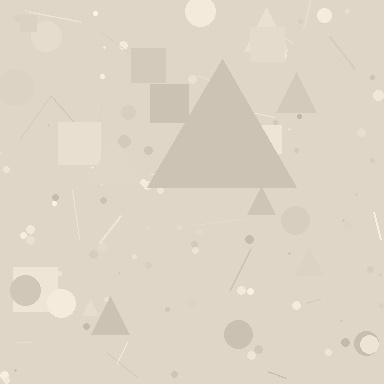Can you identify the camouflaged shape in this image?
The camouflaged shape is a triangle.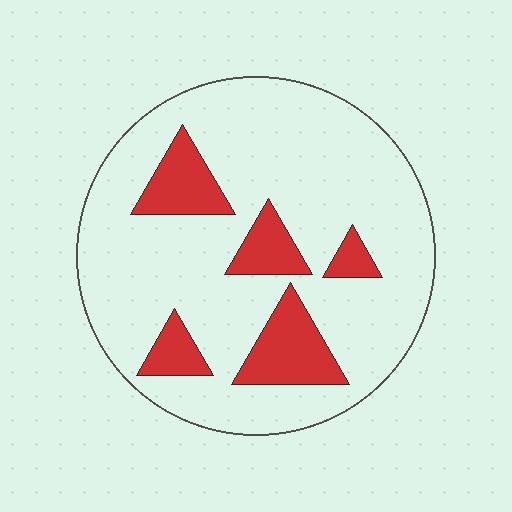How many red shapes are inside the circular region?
5.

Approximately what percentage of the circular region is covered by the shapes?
Approximately 20%.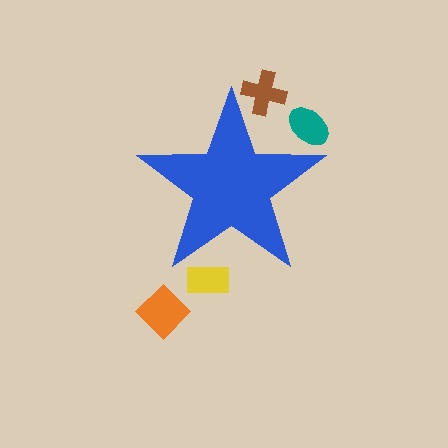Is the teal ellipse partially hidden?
Yes, the teal ellipse is partially hidden behind the blue star.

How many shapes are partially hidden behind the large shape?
3 shapes are partially hidden.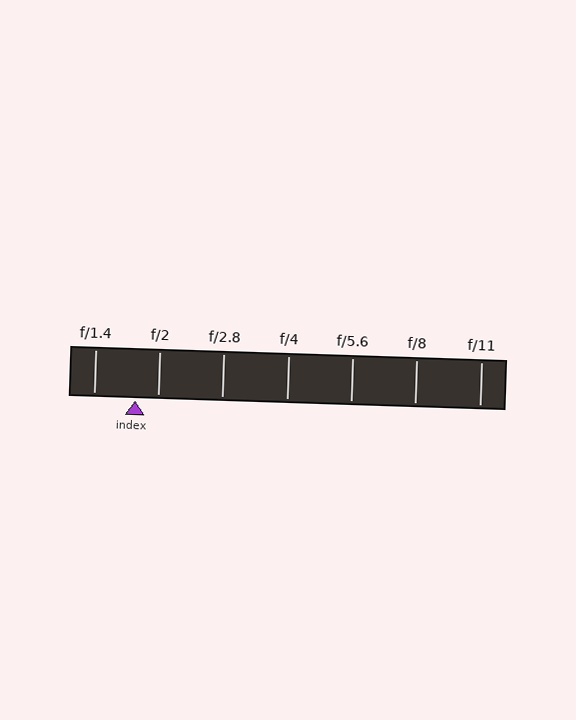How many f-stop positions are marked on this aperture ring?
There are 7 f-stop positions marked.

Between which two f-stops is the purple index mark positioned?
The index mark is between f/1.4 and f/2.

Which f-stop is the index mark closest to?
The index mark is closest to f/2.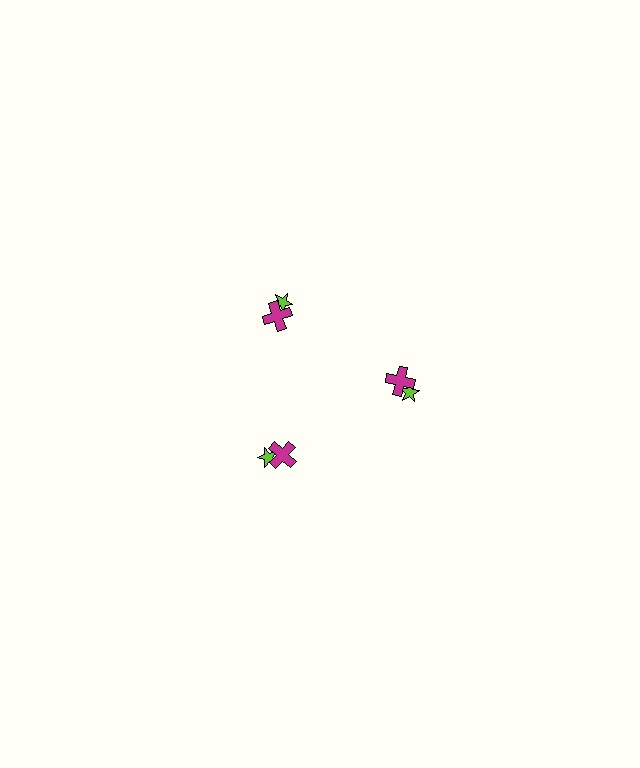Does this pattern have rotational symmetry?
Yes, this pattern has 3-fold rotational symmetry. It looks the same after rotating 120 degrees around the center.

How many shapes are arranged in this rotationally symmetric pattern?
There are 6 shapes, arranged in 3 groups of 2.